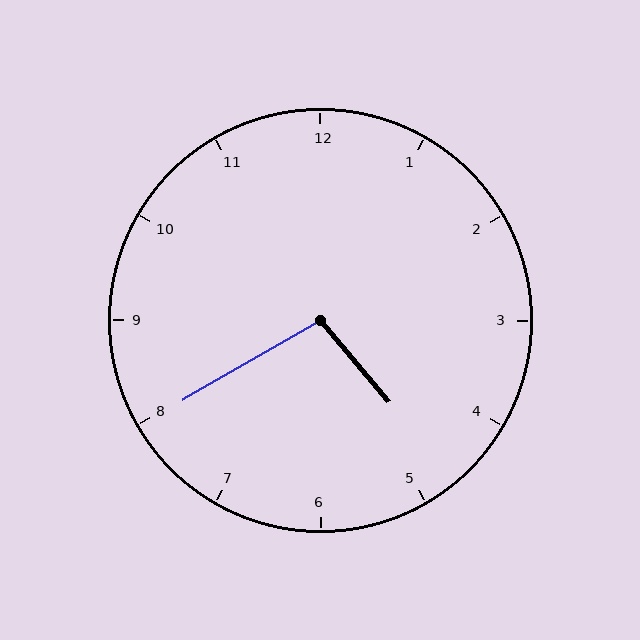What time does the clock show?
4:40.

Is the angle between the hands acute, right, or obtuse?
It is obtuse.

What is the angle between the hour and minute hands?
Approximately 100 degrees.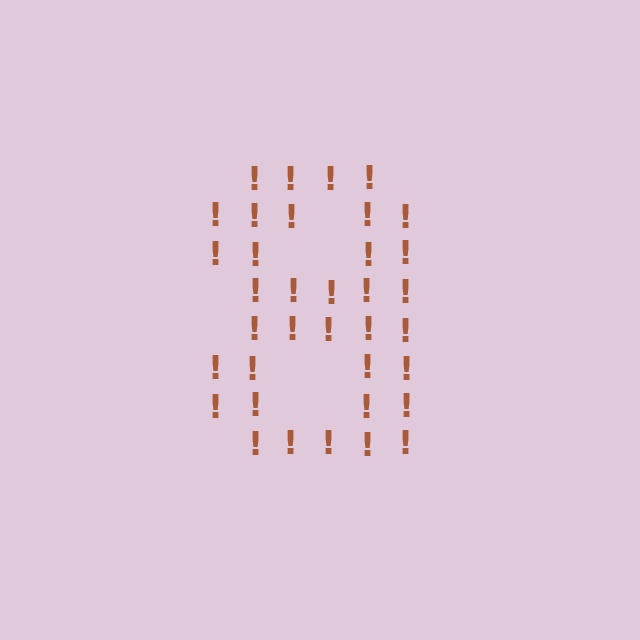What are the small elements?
The small elements are exclamation marks.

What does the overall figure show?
The overall figure shows the digit 8.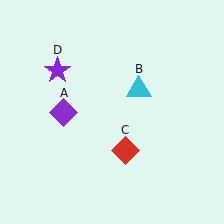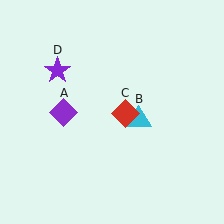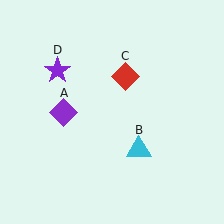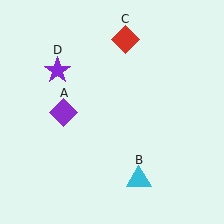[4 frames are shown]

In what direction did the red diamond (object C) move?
The red diamond (object C) moved up.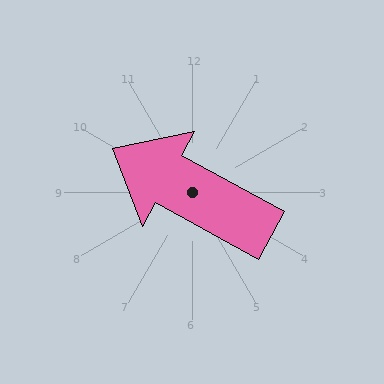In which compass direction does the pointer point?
Northwest.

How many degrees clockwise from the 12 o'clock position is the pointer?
Approximately 298 degrees.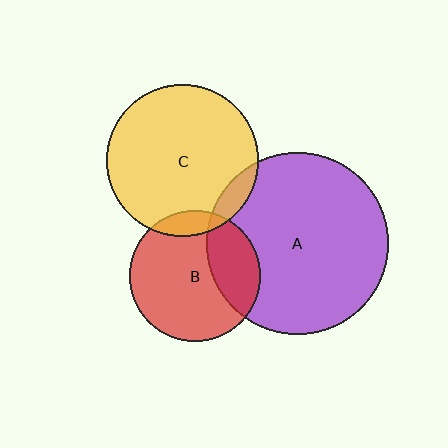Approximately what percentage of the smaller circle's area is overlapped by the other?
Approximately 10%.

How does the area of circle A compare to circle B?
Approximately 1.9 times.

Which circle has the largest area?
Circle A (purple).